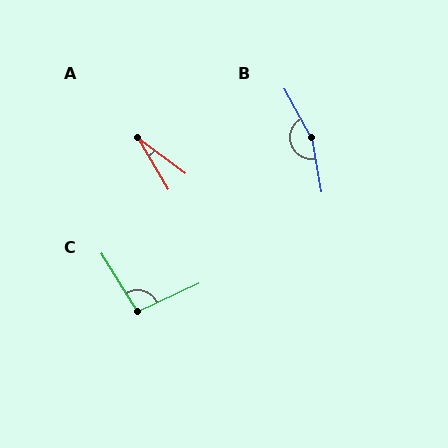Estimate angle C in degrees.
Approximately 96 degrees.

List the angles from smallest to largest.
A (23°), C (96°), B (161°).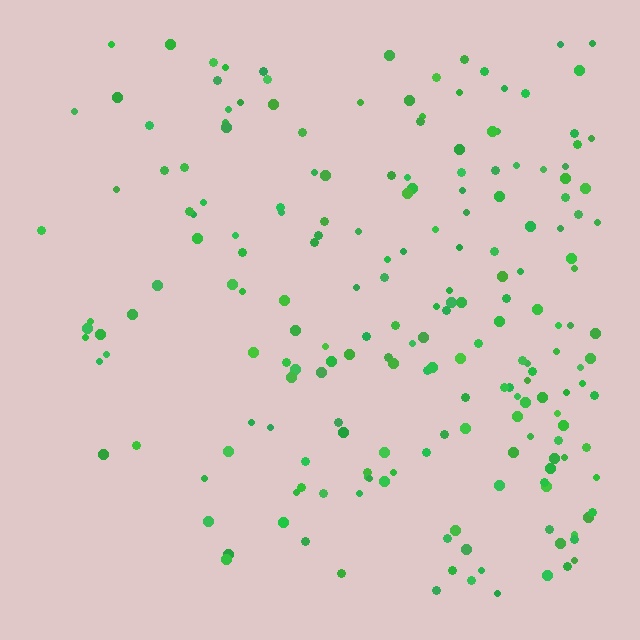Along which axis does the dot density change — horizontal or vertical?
Horizontal.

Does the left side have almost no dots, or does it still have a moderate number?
Still a moderate number, just noticeably fewer than the right.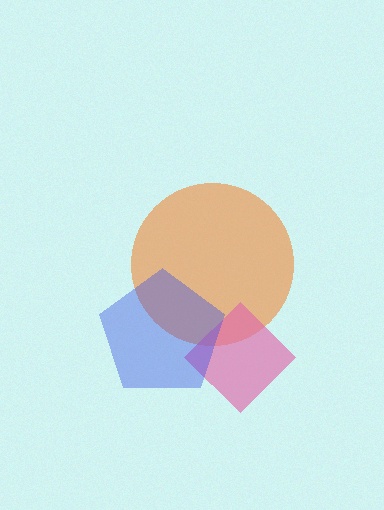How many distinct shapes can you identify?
There are 3 distinct shapes: an orange circle, a pink diamond, a blue pentagon.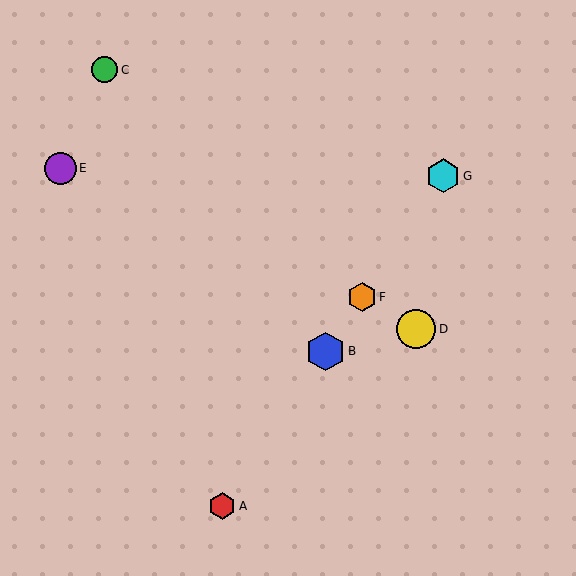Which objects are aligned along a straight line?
Objects A, B, F, G are aligned along a straight line.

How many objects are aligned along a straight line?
4 objects (A, B, F, G) are aligned along a straight line.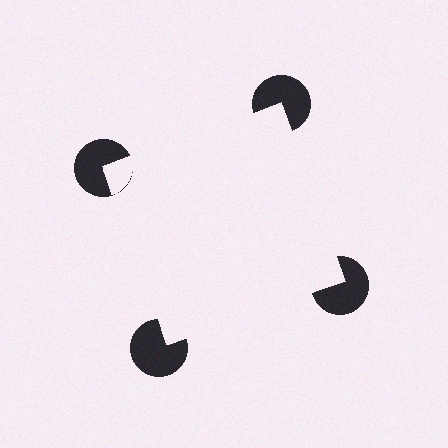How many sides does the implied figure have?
4 sides.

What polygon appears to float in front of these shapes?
An illusory square — its edges are inferred from the aligned wedge cuts in the pac-man discs, not physically drawn.